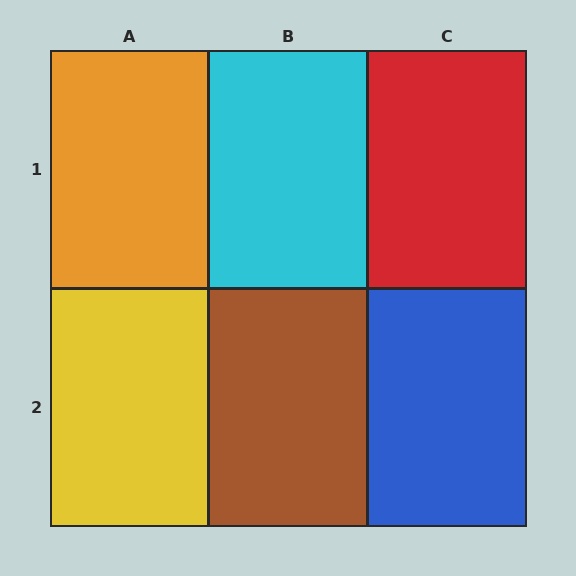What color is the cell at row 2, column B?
Brown.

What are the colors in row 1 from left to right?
Orange, cyan, red.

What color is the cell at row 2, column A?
Yellow.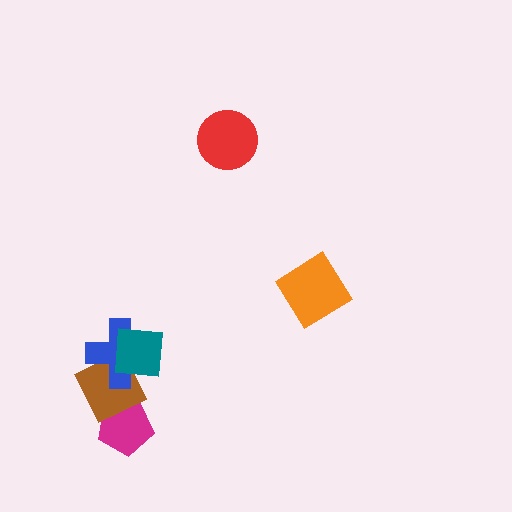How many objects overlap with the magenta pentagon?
1 object overlaps with the magenta pentagon.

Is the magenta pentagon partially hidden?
Yes, it is partially covered by another shape.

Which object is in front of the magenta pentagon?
The brown diamond is in front of the magenta pentagon.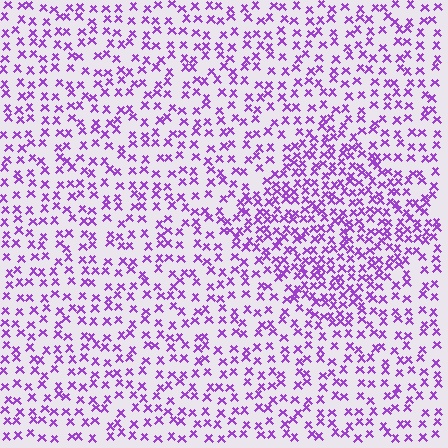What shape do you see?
I see a diamond.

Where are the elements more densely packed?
The elements are more densely packed inside the diamond boundary.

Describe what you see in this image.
The image contains small purple elements arranged at two different densities. A diamond-shaped region is visible where the elements are more densely packed than the surrounding area.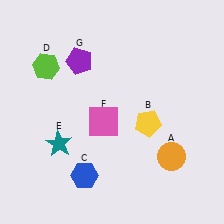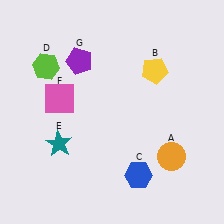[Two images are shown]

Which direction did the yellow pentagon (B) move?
The yellow pentagon (B) moved up.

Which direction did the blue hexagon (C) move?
The blue hexagon (C) moved right.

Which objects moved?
The objects that moved are: the yellow pentagon (B), the blue hexagon (C), the pink square (F).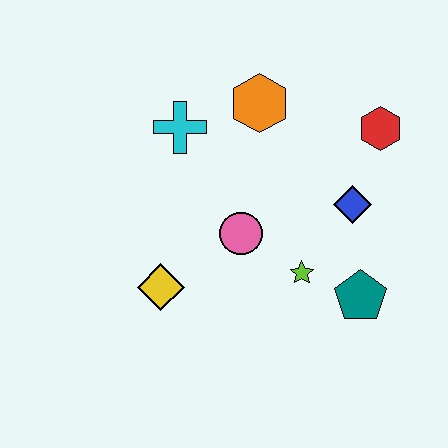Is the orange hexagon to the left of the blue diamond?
Yes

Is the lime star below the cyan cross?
Yes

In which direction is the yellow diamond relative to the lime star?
The yellow diamond is to the left of the lime star.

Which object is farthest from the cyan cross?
The teal pentagon is farthest from the cyan cross.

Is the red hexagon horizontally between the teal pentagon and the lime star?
No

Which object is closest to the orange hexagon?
The cyan cross is closest to the orange hexagon.